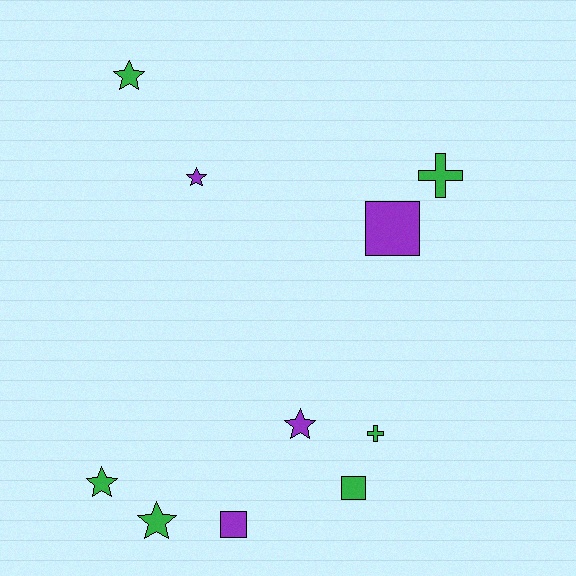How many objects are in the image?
There are 10 objects.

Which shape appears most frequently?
Star, with 5 objects.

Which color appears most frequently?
Green, with 6 objects.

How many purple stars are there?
There are 2 purple stars.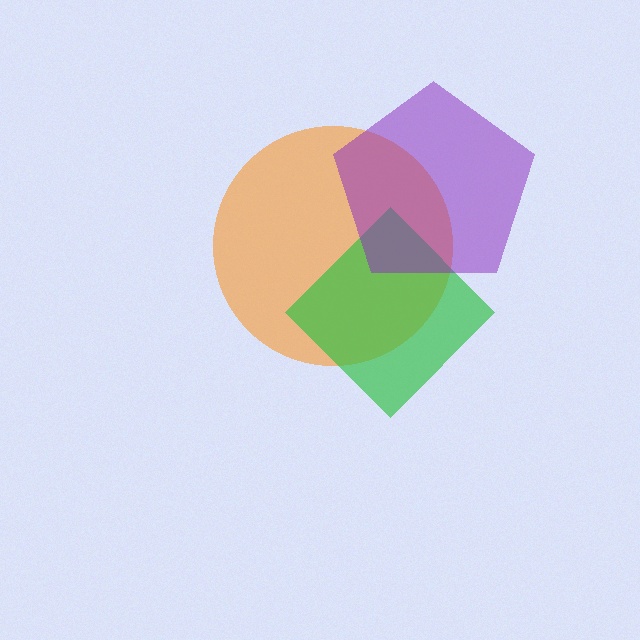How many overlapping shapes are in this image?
There are 3 overlapping shapes in the image.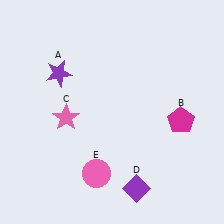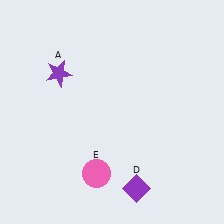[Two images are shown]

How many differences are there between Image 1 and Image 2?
There are 2 differences between the two images.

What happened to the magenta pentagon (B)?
The magenta pentagon (B) was removed in Image 2. It was in the bottom-right area of Image 1.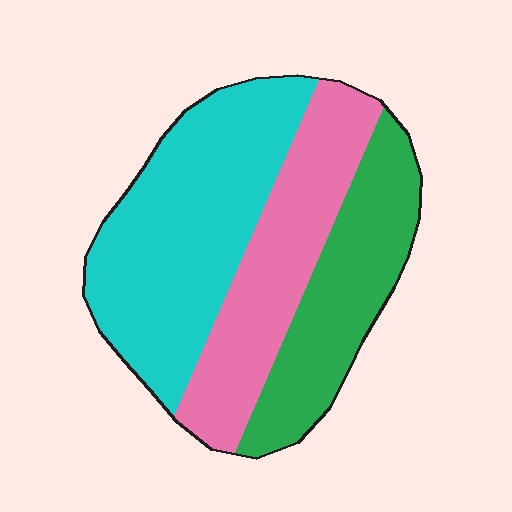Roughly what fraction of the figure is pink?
Pink takes up between a quarter and a half of the figure.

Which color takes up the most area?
Cyan, at roughly 45%.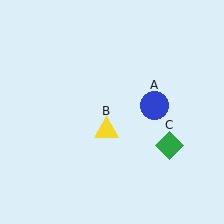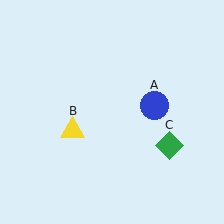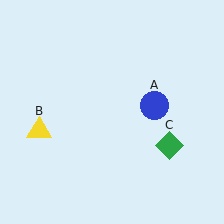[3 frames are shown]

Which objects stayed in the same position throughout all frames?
Blue circle (object A) and green diamond (object C) remained stationary.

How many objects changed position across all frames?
1 object changed position: yellow triangle (object B).